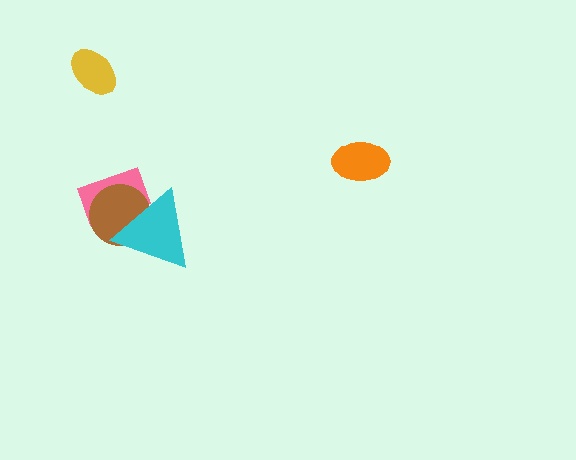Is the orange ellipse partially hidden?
No, no other shape covers it.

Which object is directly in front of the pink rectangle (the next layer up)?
The brown circle is directly in front of the pink rectangle.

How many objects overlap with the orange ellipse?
0 objects overlap with the orange ellipse.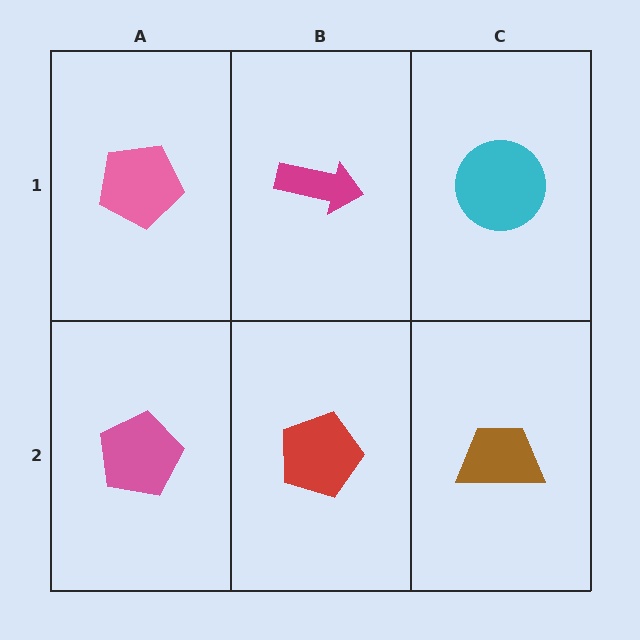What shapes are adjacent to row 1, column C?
A brown trapezoid (row 2, column C), a magenta arrow (row 1, column B).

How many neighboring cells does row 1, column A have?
2.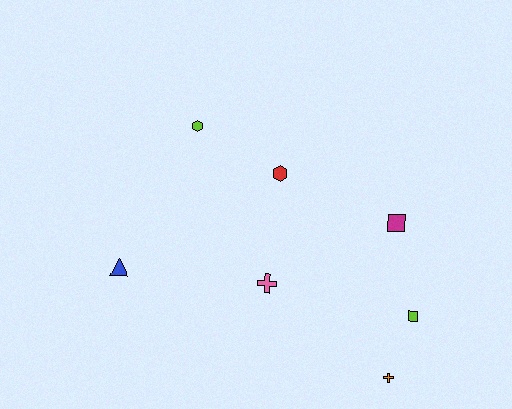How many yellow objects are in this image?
There are no yellow objects.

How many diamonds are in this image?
There are no diamonds.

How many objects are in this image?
There are 7 objects.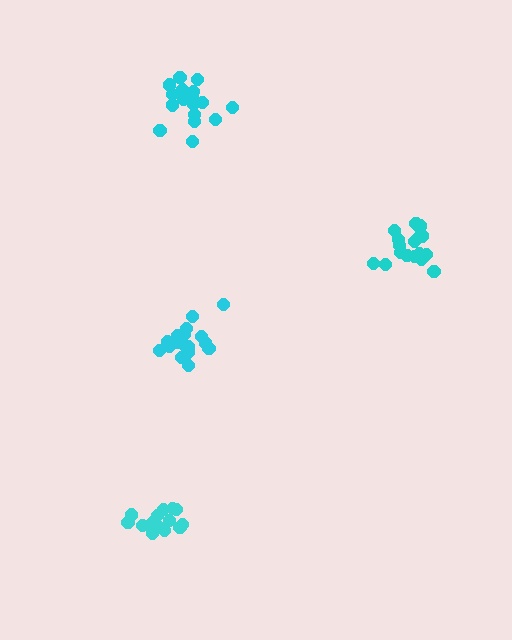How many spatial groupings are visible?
There are 4 spatial groupings.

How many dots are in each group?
Group 1: 16 dots, Group 2: 19 dots, Group 3: 19 dots, Group 4: 17 dots (71 total).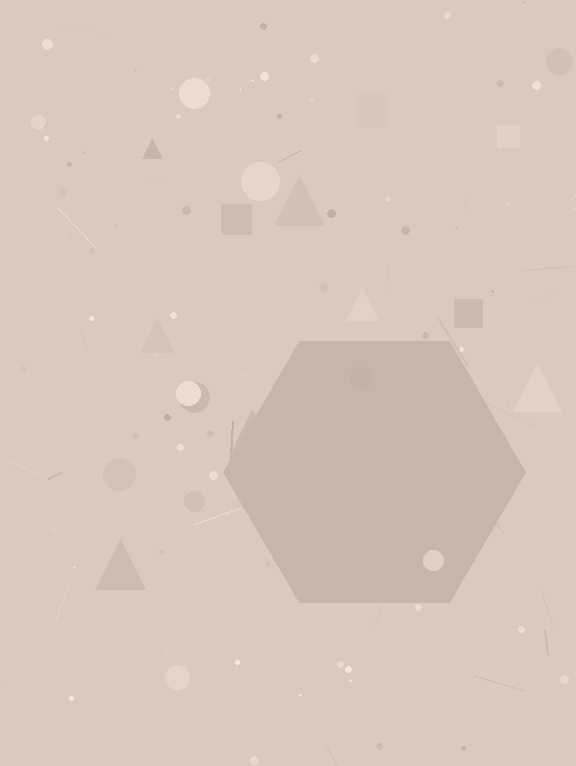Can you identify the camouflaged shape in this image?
The camouflaged shape is a hexagon.